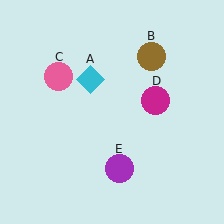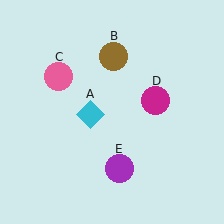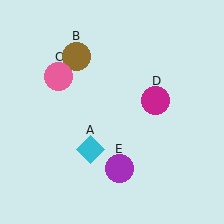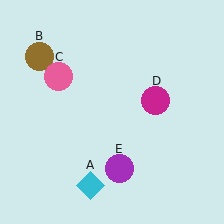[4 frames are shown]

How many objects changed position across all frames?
2 objects changed position: cyan diamond (object A), brown circle (object B).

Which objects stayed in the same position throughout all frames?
Pink circle (object C) and magenta circle (object D) and purple circle (object E) remained stationary.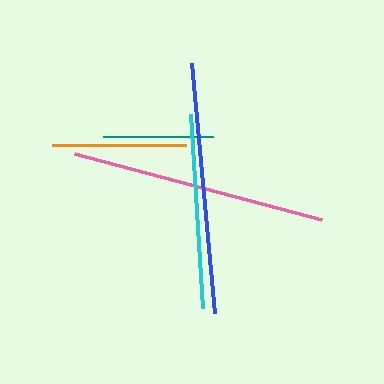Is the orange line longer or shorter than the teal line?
The orange line is longer than the teal line.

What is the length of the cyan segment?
The cyan segment is approximately 195 pixels long.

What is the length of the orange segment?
The orange segment is approximately 134 pixels long.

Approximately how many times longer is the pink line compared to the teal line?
The pink line is approximately 2.3 times the length of the teal line.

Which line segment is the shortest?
The teal line is the shortest at approximately 110 pixels.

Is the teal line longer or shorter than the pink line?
The pink line is longer than the teal line.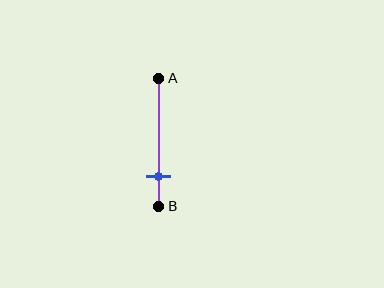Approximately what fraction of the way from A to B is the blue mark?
The blue mark is approximately 75% of the way from A to B.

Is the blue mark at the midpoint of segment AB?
No, the mark is at about 75% from A, not at the 50% midpoint.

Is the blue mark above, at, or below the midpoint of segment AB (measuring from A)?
The blue mark is below the midpoint of segment AB.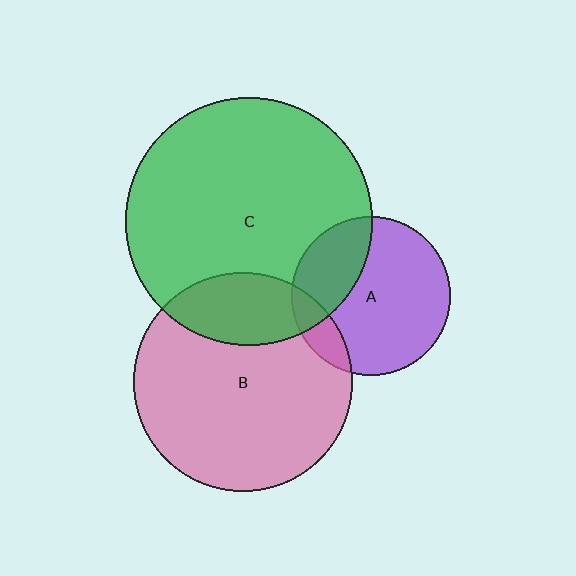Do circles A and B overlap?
Yes.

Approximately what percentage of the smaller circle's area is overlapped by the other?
Approximately 15%.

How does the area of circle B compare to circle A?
Approximately 1.9 times.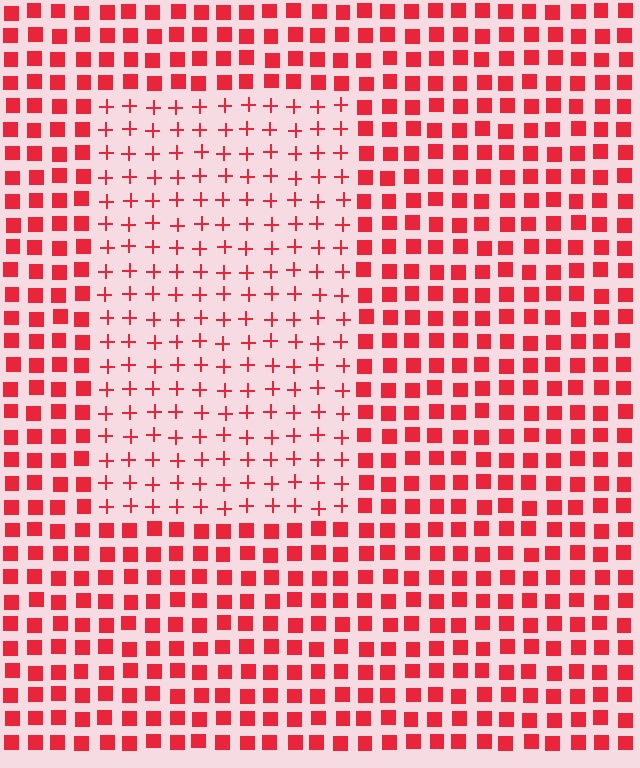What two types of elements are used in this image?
The image uses plus signs inside the rectangle region and squares outside it.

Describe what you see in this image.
The image is filled with small red elements arranged in a uniform grid. A rectangle-shaped region contains plus signs, while the surrounding area contains squares. The boundary is defined purely by the change in element shape.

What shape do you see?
I see a rectangle.